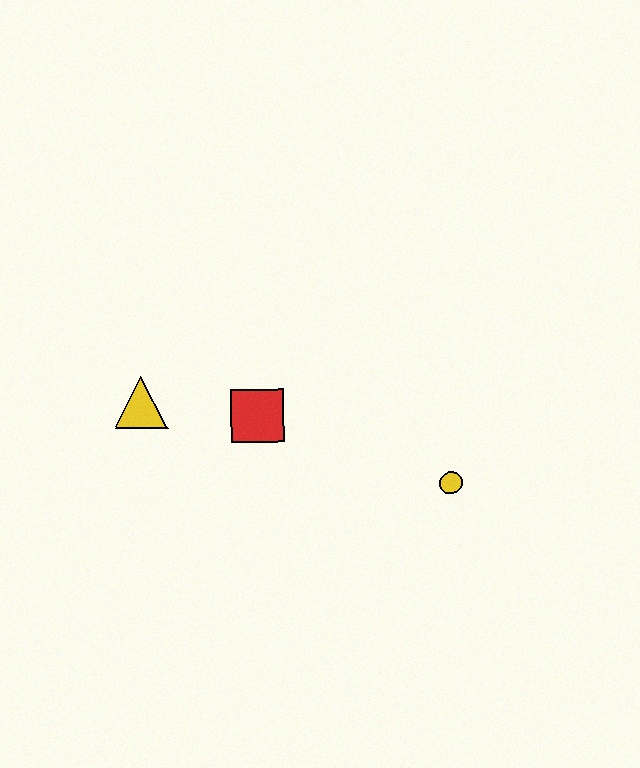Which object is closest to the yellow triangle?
The red square is closest to the yellow triangle.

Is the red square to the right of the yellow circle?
No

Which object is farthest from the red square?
The yellow circle is farthest from the red square.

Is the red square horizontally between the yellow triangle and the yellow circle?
Yes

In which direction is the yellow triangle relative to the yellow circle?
The yellow triangle is to the left of the yellow circle.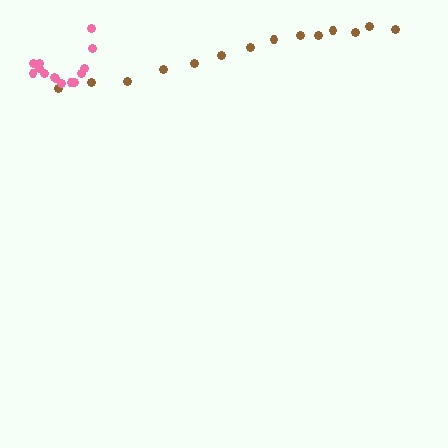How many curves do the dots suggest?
There are 2 distinct paths.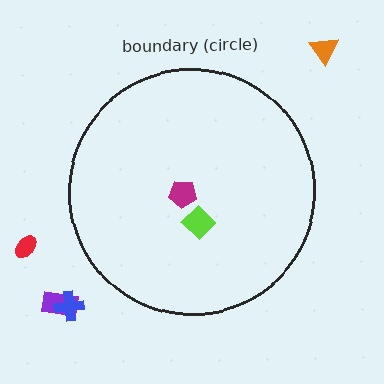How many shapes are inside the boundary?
2 inside, 4 outside.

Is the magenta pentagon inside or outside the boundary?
Inside.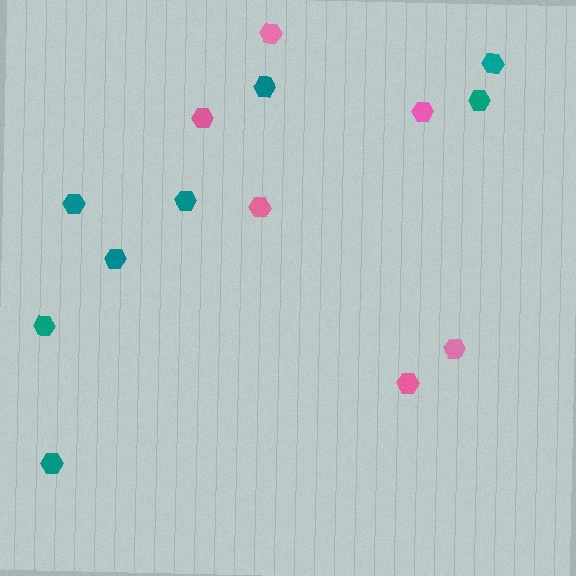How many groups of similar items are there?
There are 2 groups: one group of teal hexagons (8) and one group of pink hexagons (6).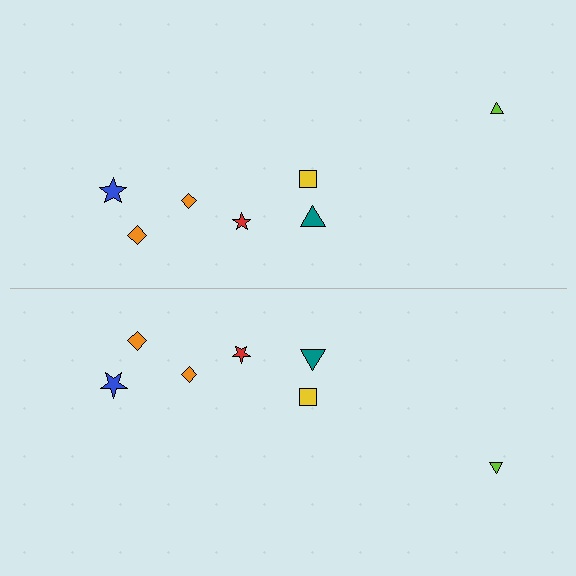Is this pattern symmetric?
Yes, this pattern has bilateral (reflection) symmetry.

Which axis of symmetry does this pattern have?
The pattern has a horizontal axis of symmetry running through the center of the image.